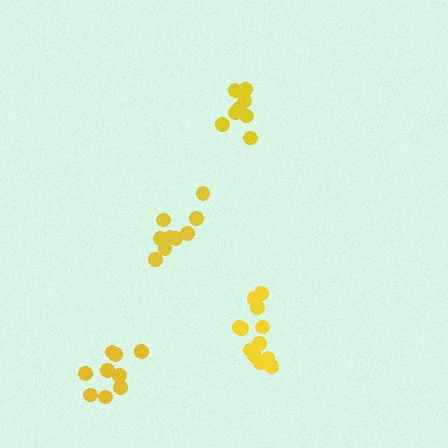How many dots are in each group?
Group 1: 8 dots, Group 2: 9 dots, Group 3: 10 dots, Group 4: 12 dots (39 total).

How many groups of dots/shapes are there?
There are 4 groups.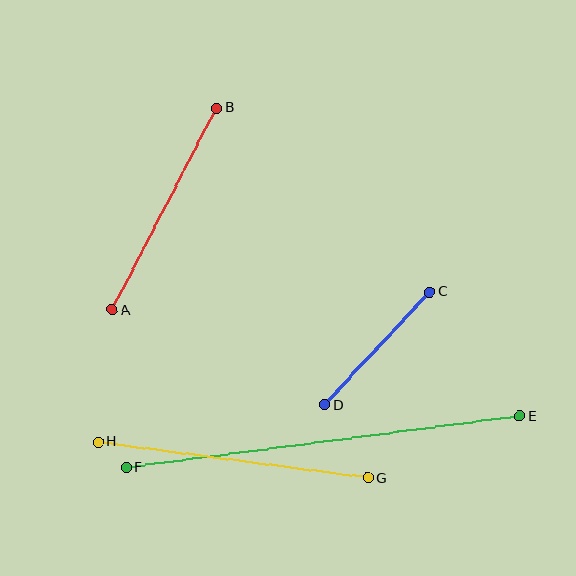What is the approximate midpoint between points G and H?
The midpoint is at approximately (233, 460) pixels.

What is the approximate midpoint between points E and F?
The midpoint is at approximately (323, 442) pixels.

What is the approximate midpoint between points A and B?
The midpoint is at approximately (164, 209) pixels.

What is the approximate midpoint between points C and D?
The midpoint is at approximately (377, 348) pixels.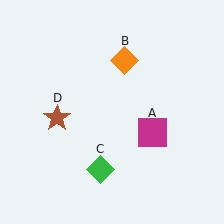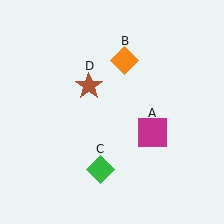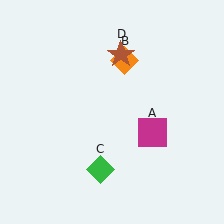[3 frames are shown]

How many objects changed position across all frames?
1 object changed position: brown star (object D).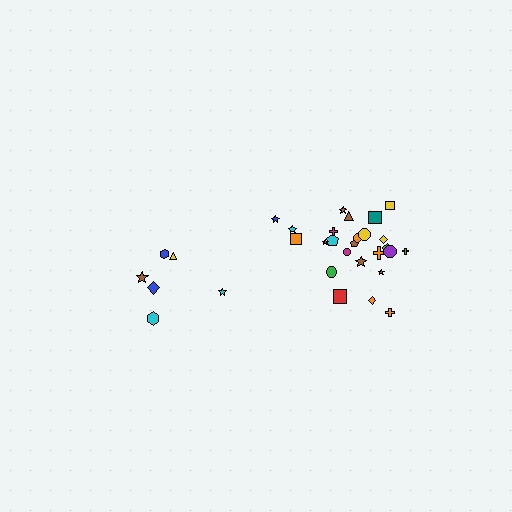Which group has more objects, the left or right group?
The right group.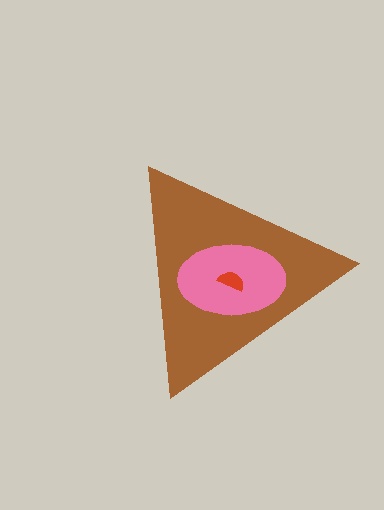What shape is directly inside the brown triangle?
The pink ellipse.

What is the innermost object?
The red semicircle.